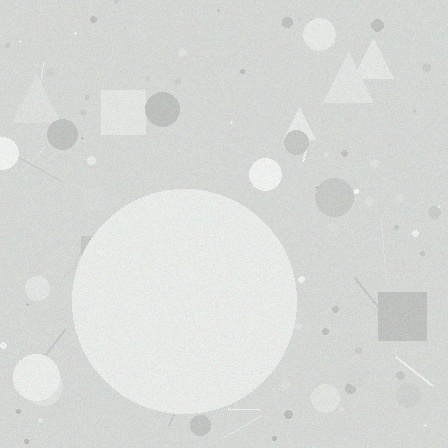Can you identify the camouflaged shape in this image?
The camouflaged shape is a circle.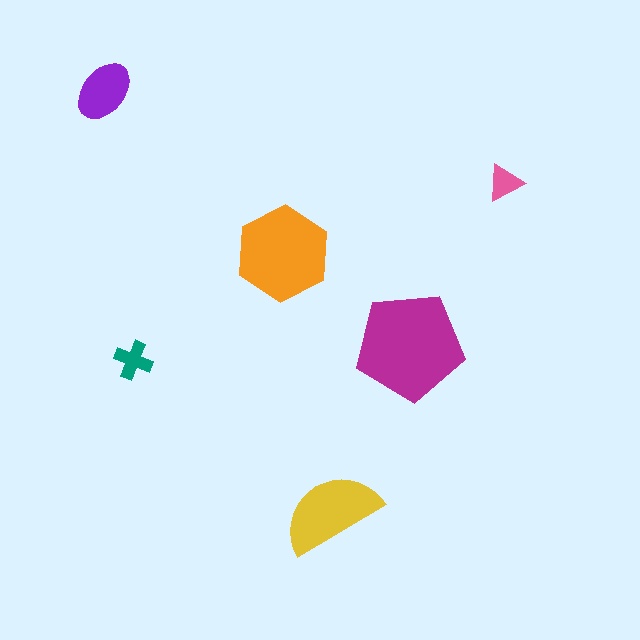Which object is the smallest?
The pink triangle.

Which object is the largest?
The magenta pentagon.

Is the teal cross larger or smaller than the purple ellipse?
Smaller.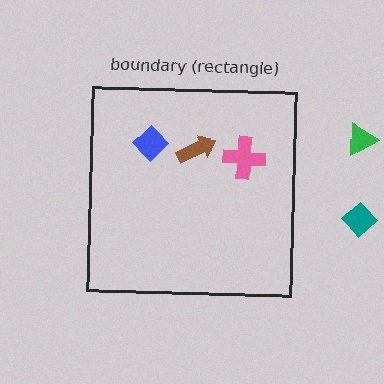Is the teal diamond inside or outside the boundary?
Outside.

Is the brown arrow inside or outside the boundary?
Inside.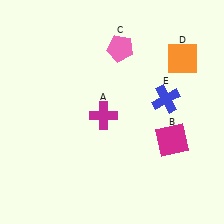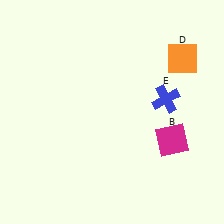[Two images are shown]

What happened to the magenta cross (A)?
The magenta cross (A) was removed in Image 2. It was in the bottom-left area of Image 1.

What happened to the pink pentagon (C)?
The pink pentagon (C) was removed in Image 2. It was in the top-right area of Image 1.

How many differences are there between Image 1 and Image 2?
There are 2 differences between the two images.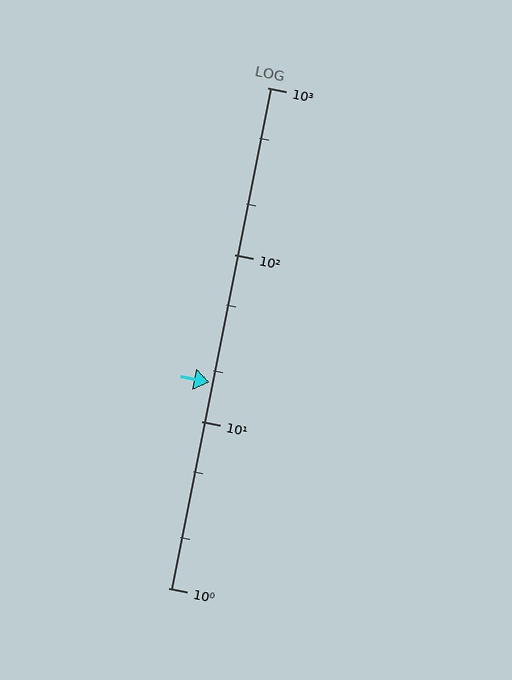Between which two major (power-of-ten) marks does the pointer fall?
The pointer is between 10 and 100.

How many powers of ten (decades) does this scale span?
The scale spans 3 decades, from 1 to 1000.